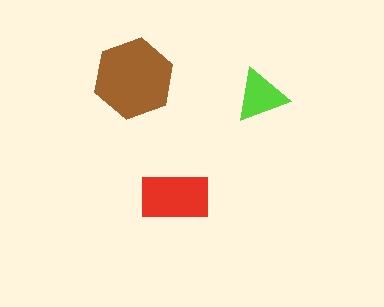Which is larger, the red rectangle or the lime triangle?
The red rectangle.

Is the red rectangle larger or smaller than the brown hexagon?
Smaller.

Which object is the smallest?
The lime triangle.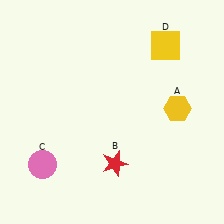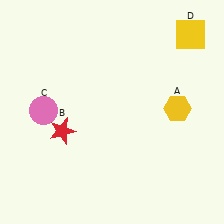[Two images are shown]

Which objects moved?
The objects that moved are: the red star (B), the pink circle (C), the yellow square (D).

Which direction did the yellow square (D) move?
The yellow square (D) moved right.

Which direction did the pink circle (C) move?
The pink circle (C) moved up.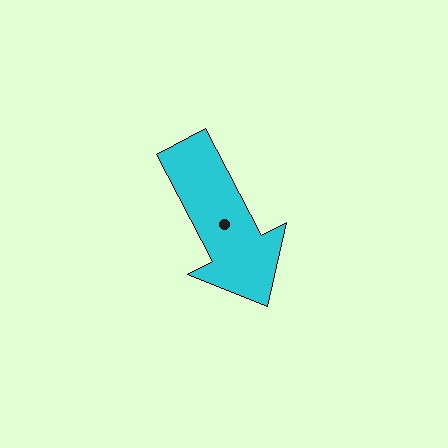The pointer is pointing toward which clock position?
Roughly 5 o'clock.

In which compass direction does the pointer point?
Southeast.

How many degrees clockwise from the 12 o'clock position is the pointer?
Approximately 152 degrees.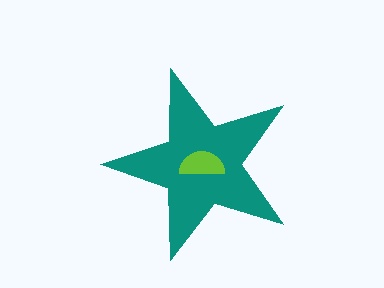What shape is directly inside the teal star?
The lime semicircle.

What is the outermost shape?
The teal star.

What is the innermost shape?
The lime semicircle.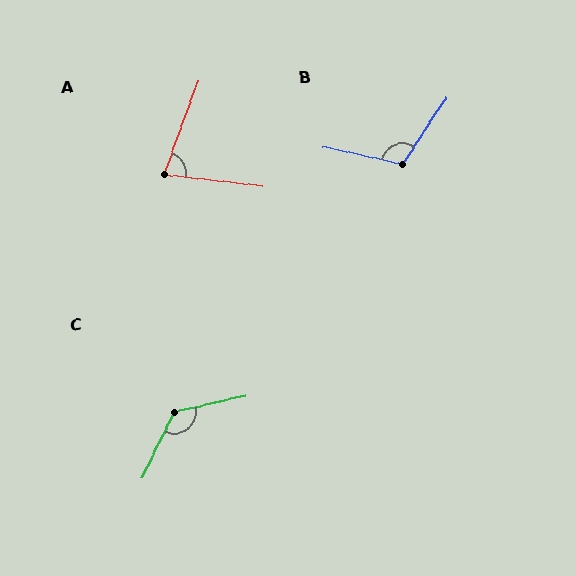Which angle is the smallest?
A, at approximately 76 degrees.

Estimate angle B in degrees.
Approximately 111 degrees.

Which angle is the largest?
C, at approximately 129 degrees.